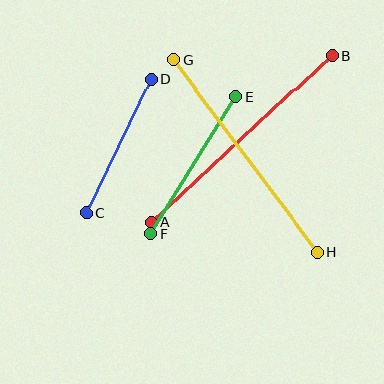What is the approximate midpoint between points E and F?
The midpoint is at approximately (193, 165) pixels.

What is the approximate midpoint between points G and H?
The midpoint is at approximately (245, 156) pixels.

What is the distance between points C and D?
The distance is approximately 148 pixels.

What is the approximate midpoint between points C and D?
The midpoint is at approximately (119, 146) pixels.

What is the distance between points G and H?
The distance is approximately 240 pixels.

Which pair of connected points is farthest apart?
Points A and B are farthest apart.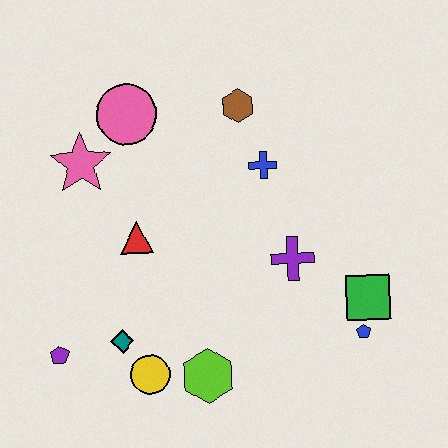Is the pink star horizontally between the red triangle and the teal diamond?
No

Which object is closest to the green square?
The blue pentagon is closest to the green square.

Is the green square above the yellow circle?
Yes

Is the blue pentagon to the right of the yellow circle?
Yes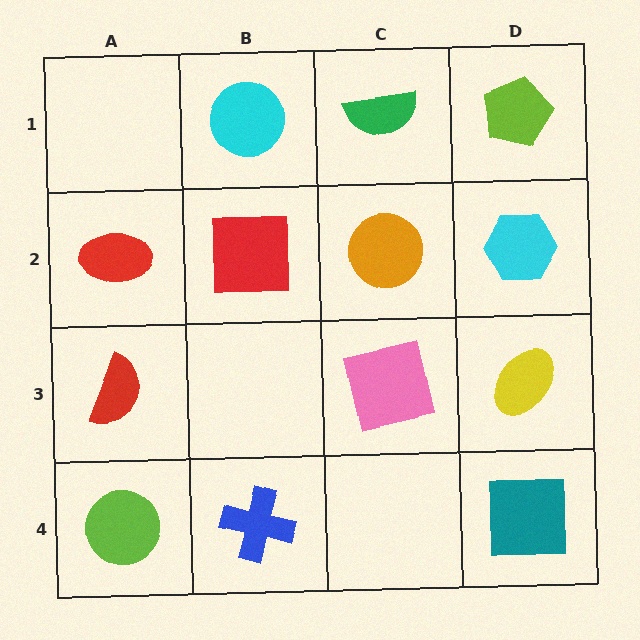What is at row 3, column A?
A red semicircle.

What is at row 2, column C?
An orange circle.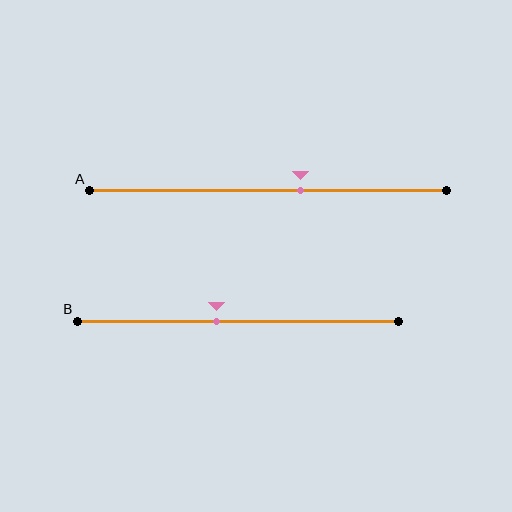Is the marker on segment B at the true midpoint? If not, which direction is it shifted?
No, the marker on segment B is shifted to the left by about 7% of the segment length.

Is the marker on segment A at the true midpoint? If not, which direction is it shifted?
No, the marker on segment A is shifted to the right by about 9% of the segment length.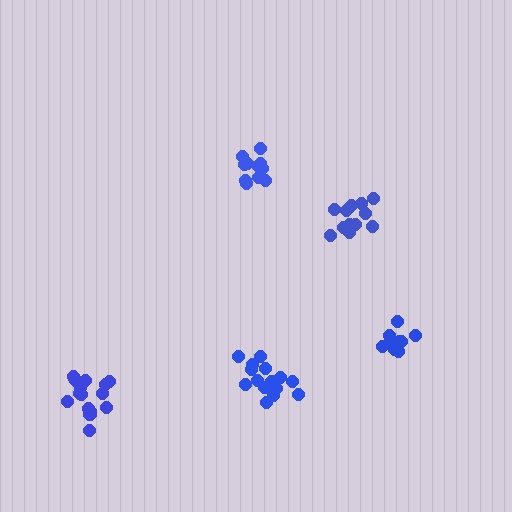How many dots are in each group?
Group 1: 17 dots, Group 2: 11 dots, Group 3: 12 dots, Group 4: 12 dots, Group 5: 17 dots (69 total).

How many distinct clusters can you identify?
There are 5 distinct clusters.